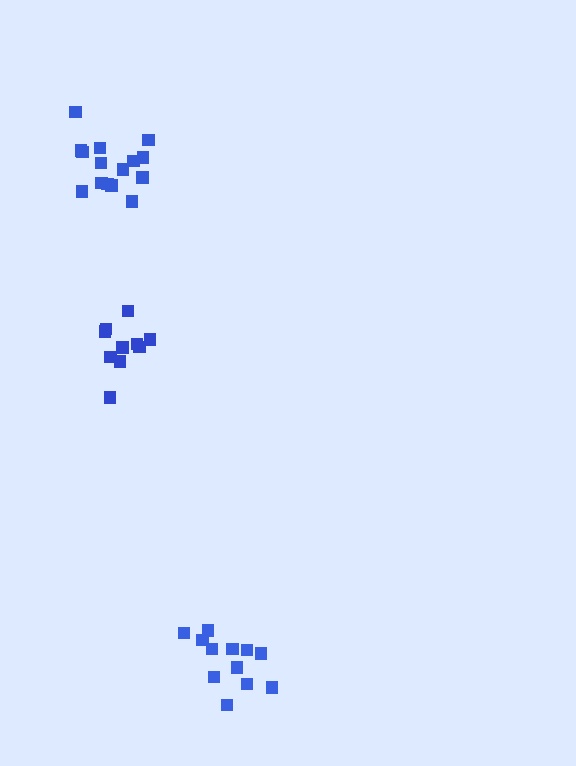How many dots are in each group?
Group 1: 15 dots, Group 2: 12 dots, Group 3: 10 dots (37 total).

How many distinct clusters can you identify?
There are 3 distinct clusters.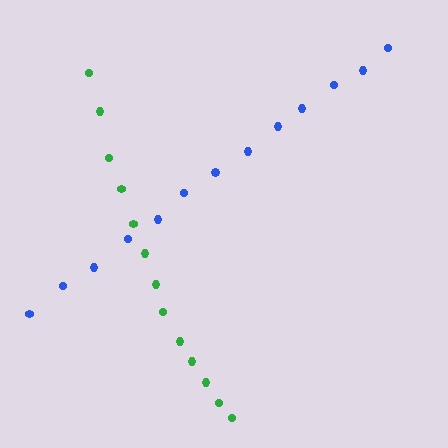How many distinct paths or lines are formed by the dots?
There are 2 distinct paths.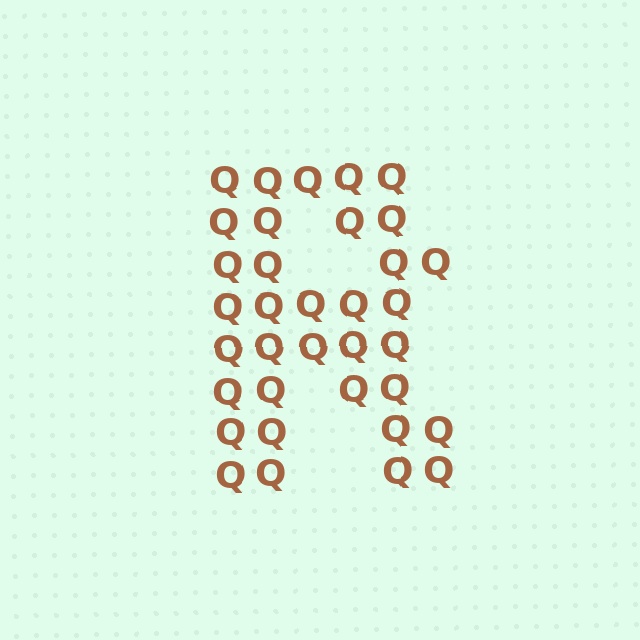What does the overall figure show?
The overall figure shows the letter R.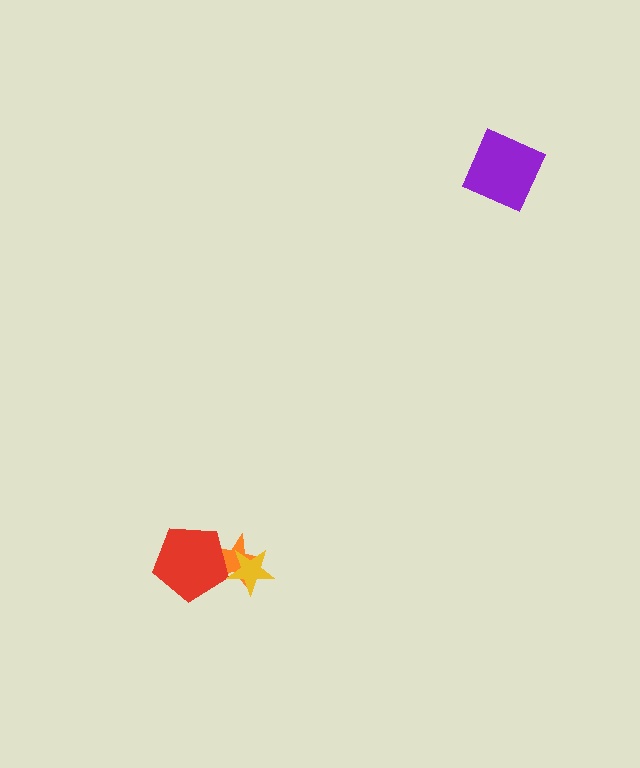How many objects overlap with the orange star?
2 objects overlap with the orange star.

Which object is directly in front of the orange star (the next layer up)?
The red pentagon is directly in front of the orange star.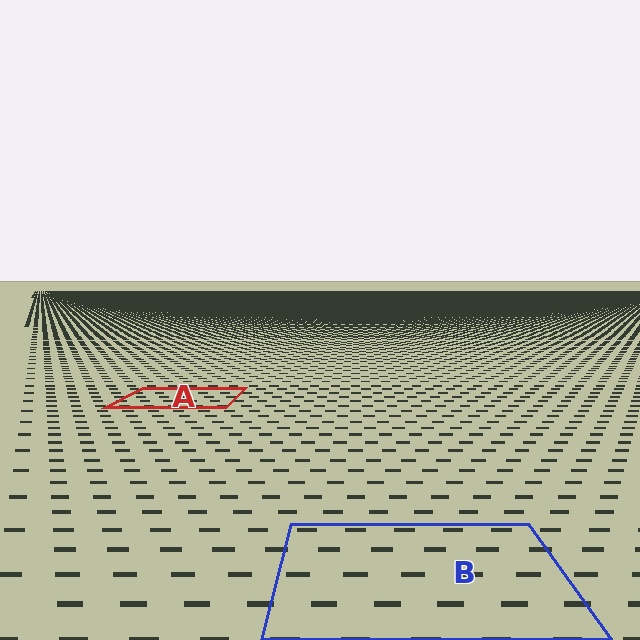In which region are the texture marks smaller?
The texture marks are smaller in region A, because it is farther away.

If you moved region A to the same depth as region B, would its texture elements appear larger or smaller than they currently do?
They would appear larger. At a closer depth, the same texture elements are projected at a bigger on-screen size.